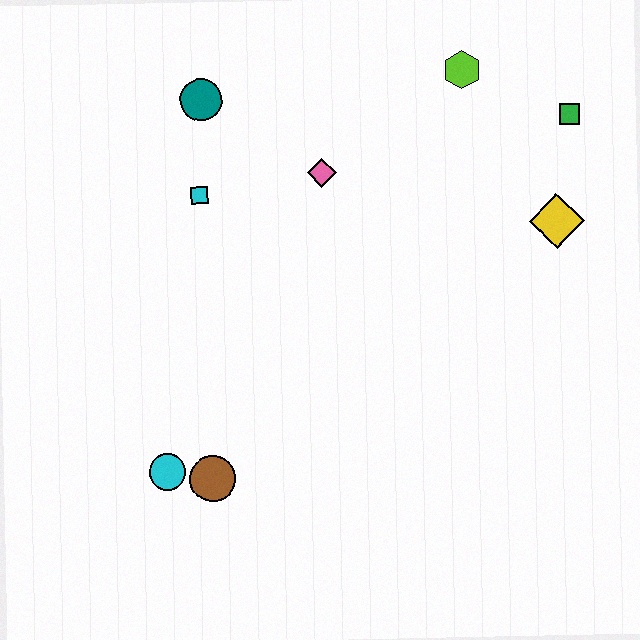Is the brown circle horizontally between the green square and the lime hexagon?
No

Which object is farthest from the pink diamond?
The cyan circle is farthest from the pink diamond.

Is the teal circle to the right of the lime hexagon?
No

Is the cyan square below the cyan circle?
No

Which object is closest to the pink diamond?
The cyan square is closest to the pink diamond.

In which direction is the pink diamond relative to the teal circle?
The pink diamond is to the right of the teal circle.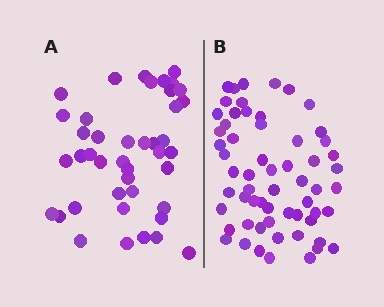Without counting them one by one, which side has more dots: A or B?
Region B (the right region) has more dots.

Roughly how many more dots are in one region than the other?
Region B has approximately 20 more dots than region A.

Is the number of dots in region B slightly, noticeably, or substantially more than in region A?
Region B has noticeably more, but not dramatically so. The ratio is roughly 1.4 to 1.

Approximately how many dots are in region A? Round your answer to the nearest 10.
About 40 dots. (The exact count is 42, which rounds to 40.)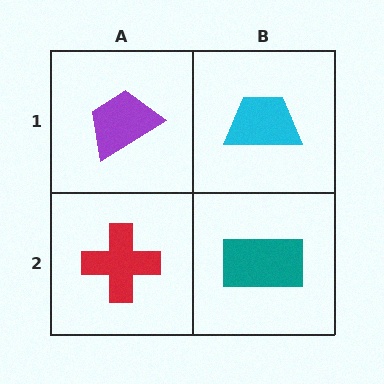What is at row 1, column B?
A cyan trapezoid.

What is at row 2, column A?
A red cross.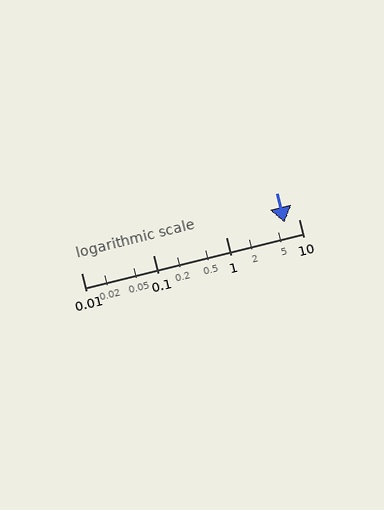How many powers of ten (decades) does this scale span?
The scale spans 3 decades, from 0.01 to 10.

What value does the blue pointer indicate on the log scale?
The pointer indicates approximately 6.3.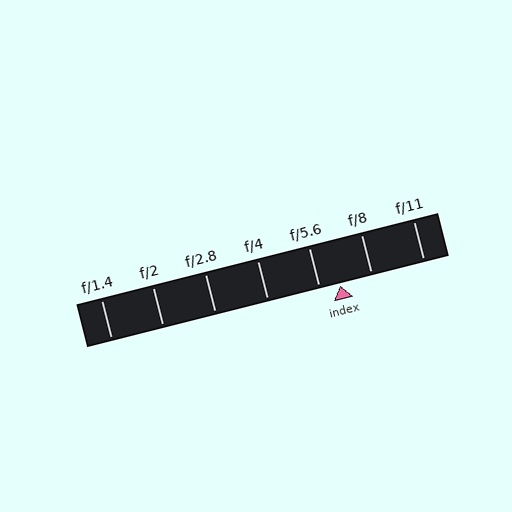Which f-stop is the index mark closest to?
The index mark is closest to f/5.6.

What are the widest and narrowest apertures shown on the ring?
The widest aperture shown is f/1.4 and the narrowest is f/11.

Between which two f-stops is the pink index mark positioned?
The index mark is between f/5.6 and f/8.